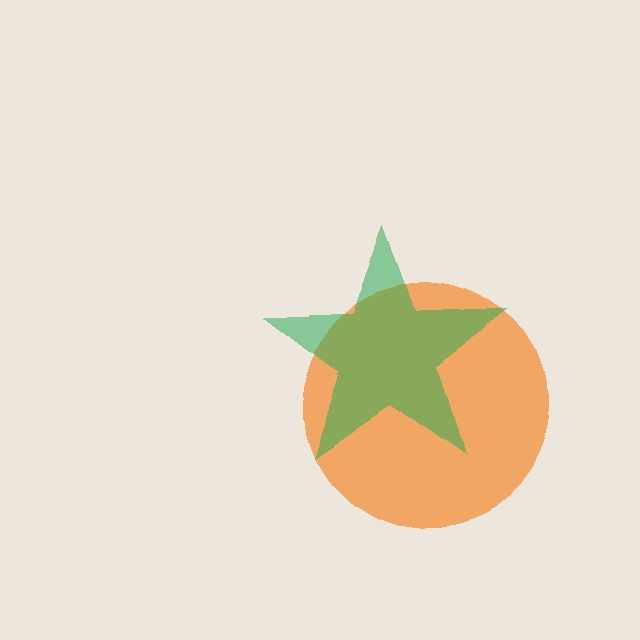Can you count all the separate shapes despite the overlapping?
Yes, there are 2 separate shapes.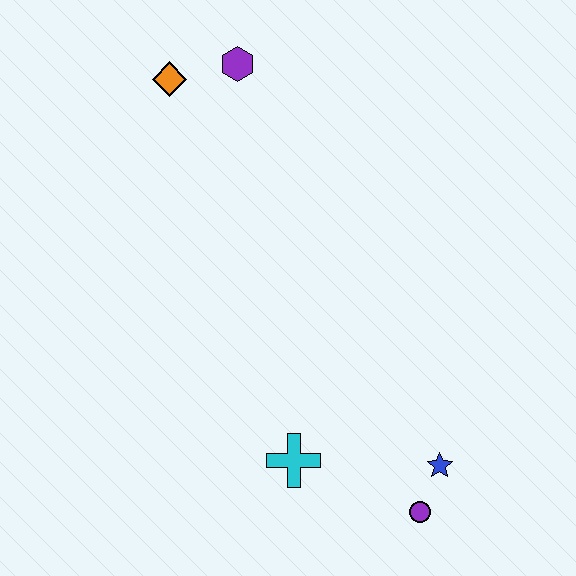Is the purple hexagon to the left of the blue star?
Yes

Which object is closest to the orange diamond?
The purple hexagon is closest to the orange diamond.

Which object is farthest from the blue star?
The orange diamond is farthest from the blue star.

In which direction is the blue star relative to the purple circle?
The blue star is above the purple circle.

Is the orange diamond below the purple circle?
No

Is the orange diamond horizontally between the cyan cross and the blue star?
No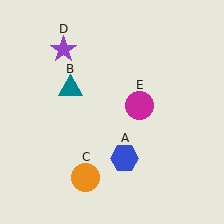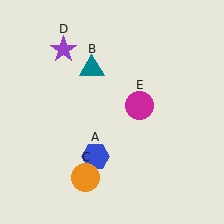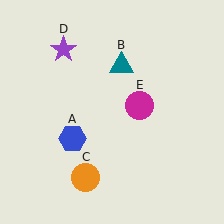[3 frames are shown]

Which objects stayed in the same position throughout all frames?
Orange circle (object C) and purple star (object D) and magenta circle (object E) remained stationary.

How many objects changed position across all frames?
2 objects changed position: blue hexagon (object A), teal triangle (object B).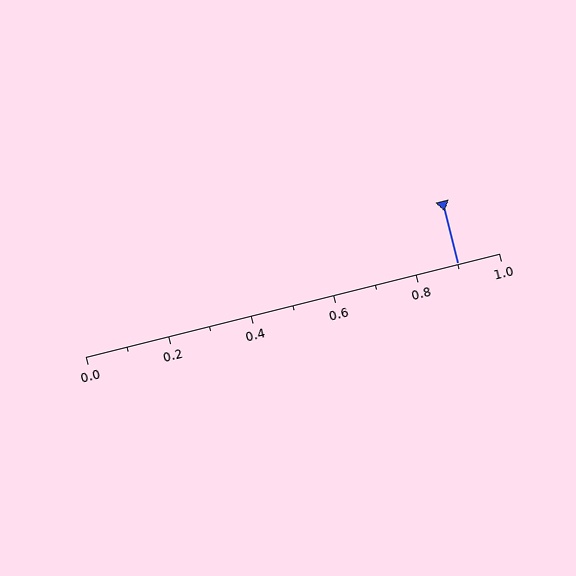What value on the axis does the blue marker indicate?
The marker indicates approximately 0.9.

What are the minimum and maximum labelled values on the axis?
The axis runs from 0.0 to 1.0.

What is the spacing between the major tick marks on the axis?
The major ticks are spaced 0.2 apart.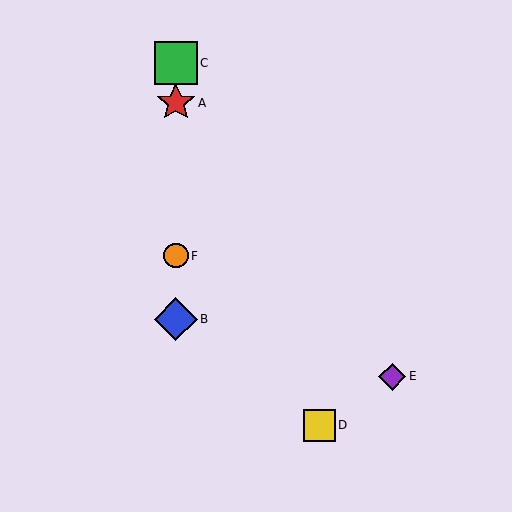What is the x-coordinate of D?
Object D is at x≈319.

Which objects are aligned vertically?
Objects A, B, C, F are aligned vertically.